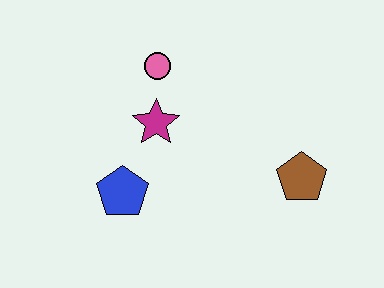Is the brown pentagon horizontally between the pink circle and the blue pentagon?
No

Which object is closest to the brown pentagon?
The magenta star is closest to the brown pentagon.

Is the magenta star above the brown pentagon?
Yes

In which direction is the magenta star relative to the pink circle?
The magenta star is below the pink circle.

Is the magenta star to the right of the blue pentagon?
Yes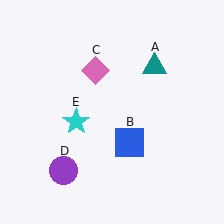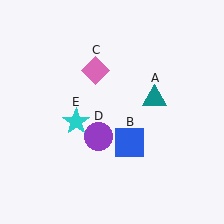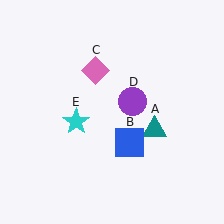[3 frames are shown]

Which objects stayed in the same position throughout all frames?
Blue square (object B) and pink diamond (object C) and cyan star (object E) remained stationary.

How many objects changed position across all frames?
2 objects changed position: teal triangle (object A), purple circle (object D).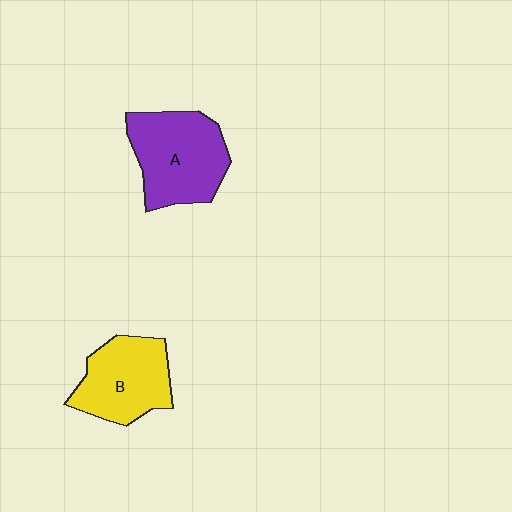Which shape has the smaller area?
Shape B (yellow).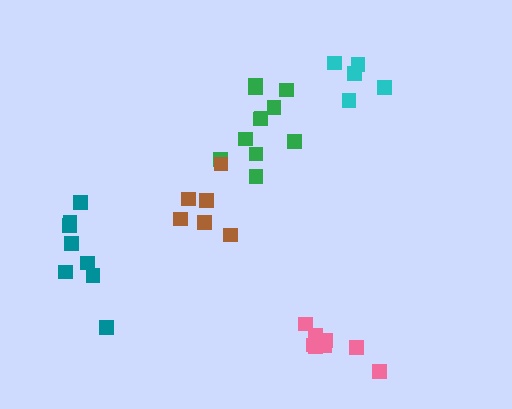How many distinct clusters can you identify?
There are 5 distinct clusters.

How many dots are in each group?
Group 1: 5 dots, Group 2: 8 dots, Group 3: 11 dots, Group 4: 8 dots, Group 5: 6 dots (38 total).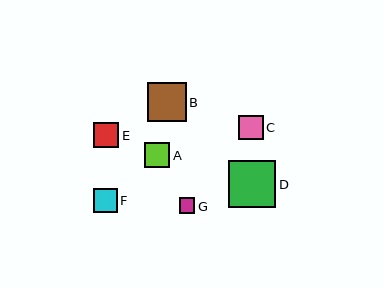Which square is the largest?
Square D is the largest with a size of approximately 48 pixels.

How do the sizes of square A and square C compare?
Square A and square C are approximately the same size.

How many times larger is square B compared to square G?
Square B is approximately 2.5 times the size of square G.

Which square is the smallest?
Square G is the smallest with a size of approximately 15 pixels.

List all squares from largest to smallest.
From largest to smallest: D, B, A, C, E, F, G.